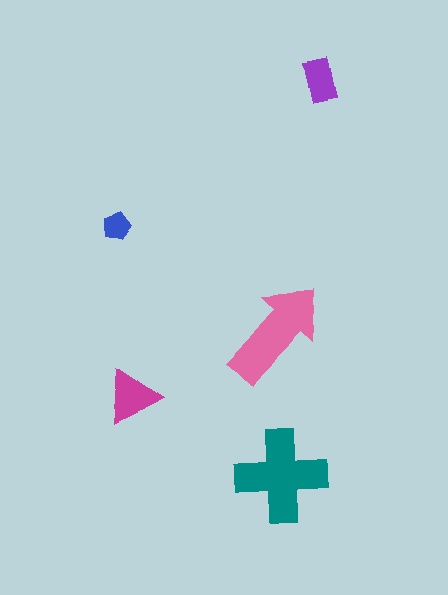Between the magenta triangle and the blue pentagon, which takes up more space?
The magenta triangle.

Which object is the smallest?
The blue pentagon.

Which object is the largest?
The teal cross.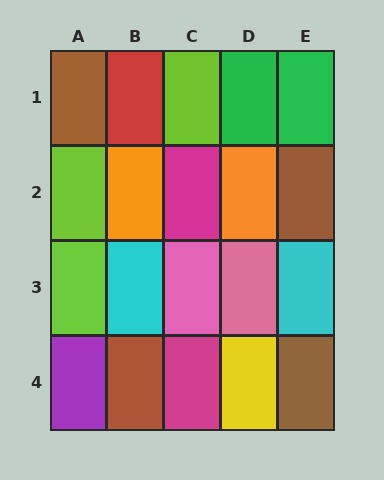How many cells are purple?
1 cell is purple.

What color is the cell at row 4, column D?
Yellow.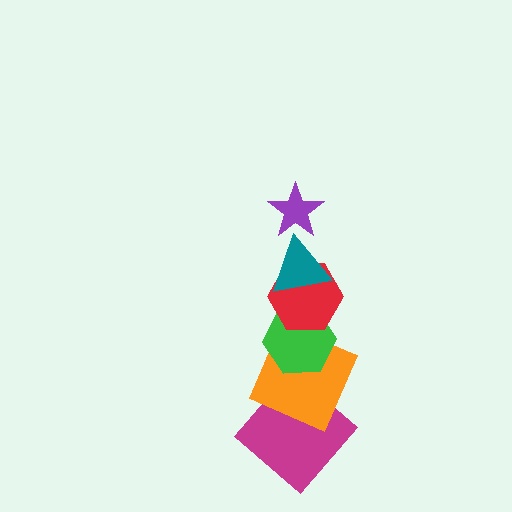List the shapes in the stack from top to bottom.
From top to bottom: the purple star, the teal triangle, the red hexagon, the green hexagon, the orange square, the magenta diamond.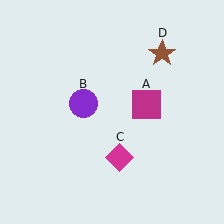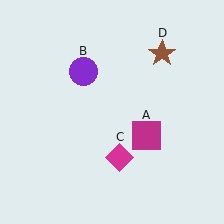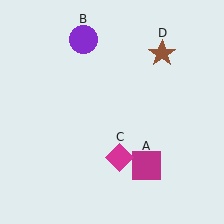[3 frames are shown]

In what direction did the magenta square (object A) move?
The magenta square (object A) moved down.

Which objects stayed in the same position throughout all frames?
Magenta diamond (object C) and brown star (object D) remained stationary.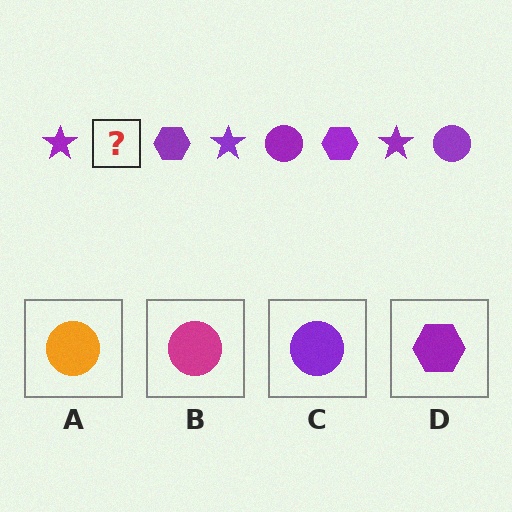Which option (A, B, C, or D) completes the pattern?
C.